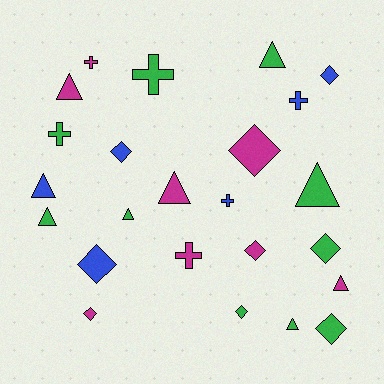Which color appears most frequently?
Green, with 10 objects.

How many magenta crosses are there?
There are 2 magenta crosses.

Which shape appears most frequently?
Diamond, with 9 objects.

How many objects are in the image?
There are 24 objects.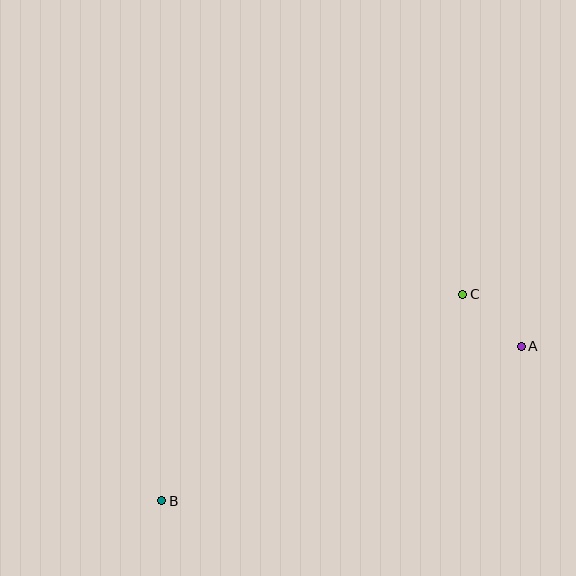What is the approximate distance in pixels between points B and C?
The distance between B and C is approximately 365 pixels.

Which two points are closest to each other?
Points A and C are closest to each other.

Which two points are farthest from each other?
Points A and B are farthest from each other.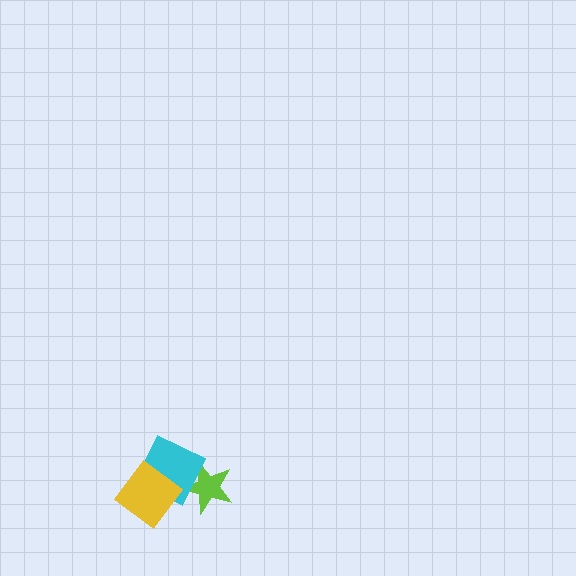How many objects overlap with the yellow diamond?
1 object overlaps with the yellow diamond.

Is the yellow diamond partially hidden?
No, no other shape covers it.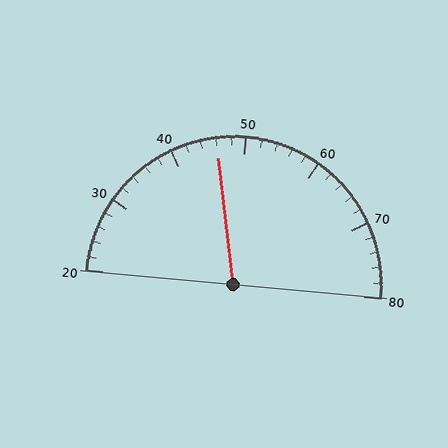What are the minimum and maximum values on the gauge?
The gauge ranges from 20 to 80.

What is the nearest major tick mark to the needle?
The nearest major tick mark is 50.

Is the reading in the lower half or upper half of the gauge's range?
The reading is in the lower half of the range (20 to 80).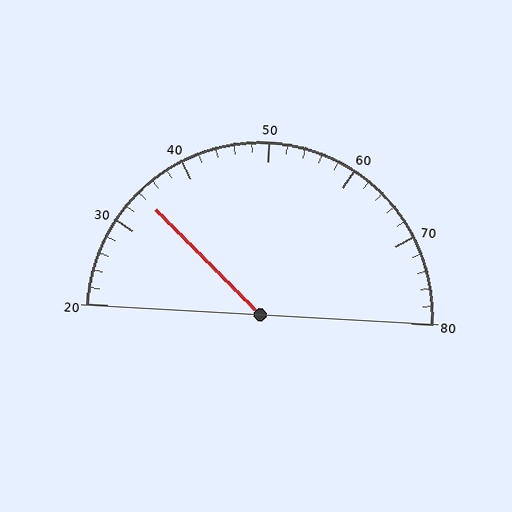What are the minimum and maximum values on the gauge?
The gauge ranges from 20 to 80.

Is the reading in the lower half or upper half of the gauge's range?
The reading is in the lower half of the range (20 to 80).